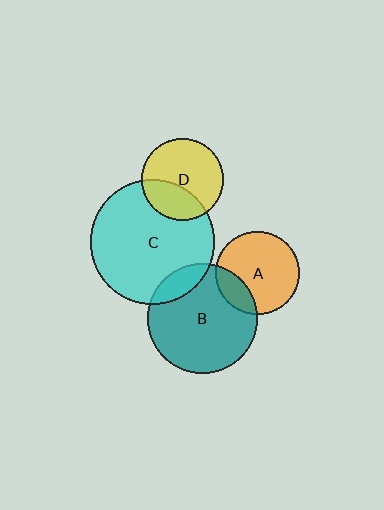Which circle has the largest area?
Circle C (cyan).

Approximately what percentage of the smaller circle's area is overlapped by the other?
Approximately 30%.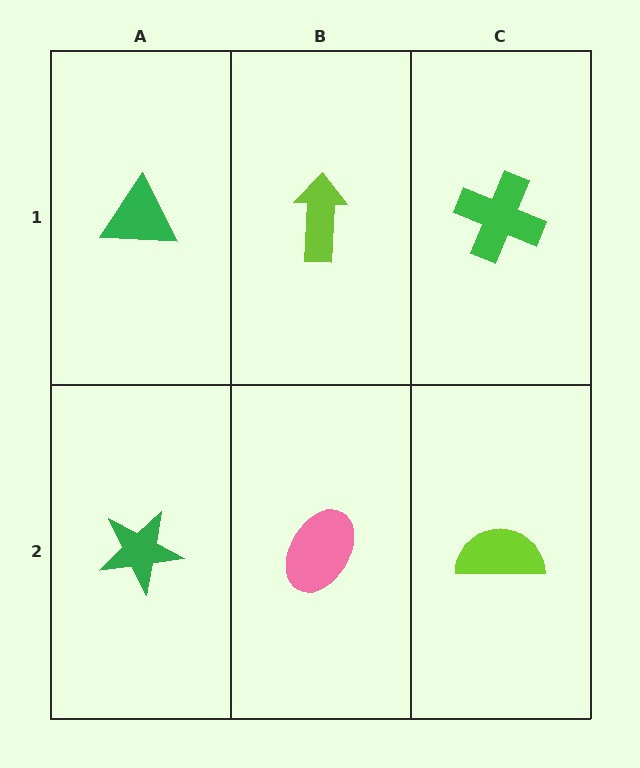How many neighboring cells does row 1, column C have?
2.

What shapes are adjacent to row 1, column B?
A pink ellipse (row 2, column B), a green triangle (row 1, column A), a green cross (row 1, column C).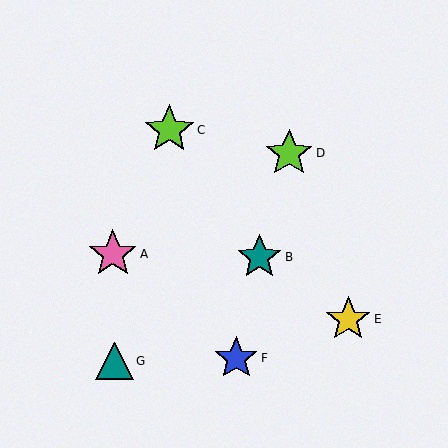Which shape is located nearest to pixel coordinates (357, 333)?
The yellow star (labeled E) at (348, 319) is nearest to that location.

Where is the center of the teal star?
The center of the teal star is at (259, 257).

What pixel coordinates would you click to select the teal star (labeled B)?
Click at (259, 257) to select the teal star B.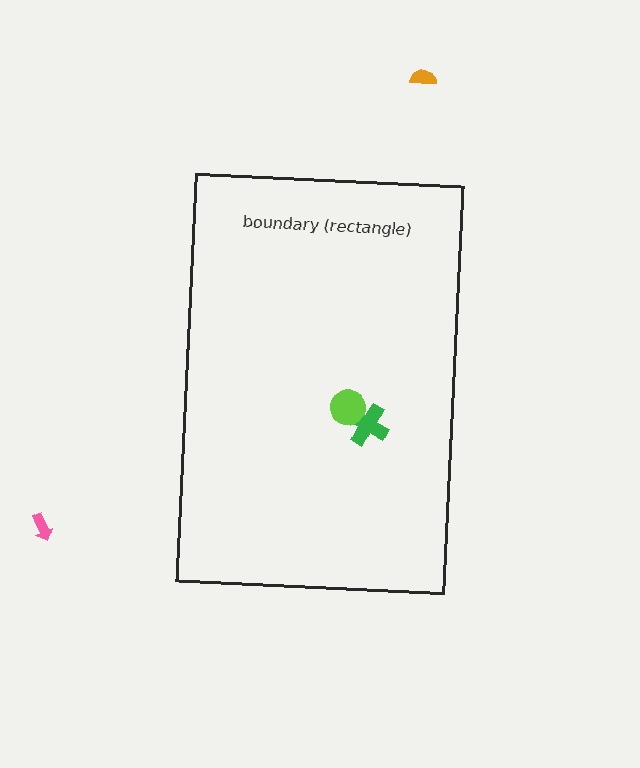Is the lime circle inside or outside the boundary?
Inside.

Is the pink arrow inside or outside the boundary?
Outside.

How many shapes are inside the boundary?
2 inside, 2 outside.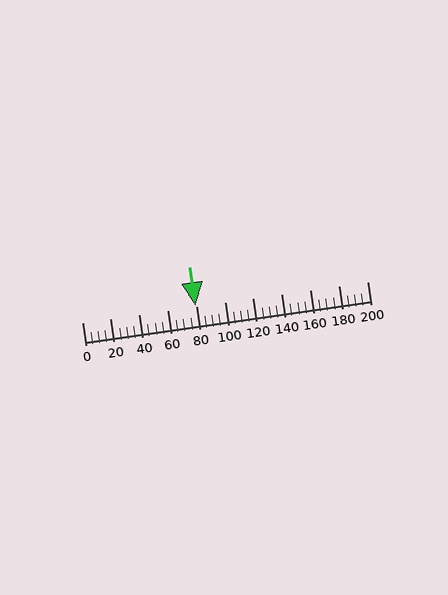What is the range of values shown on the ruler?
The ruler shows values from 0 to 200.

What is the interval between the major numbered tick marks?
The major tick marks are spaced 20 units apart.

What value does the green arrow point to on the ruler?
The green arrow points to approximately 79.